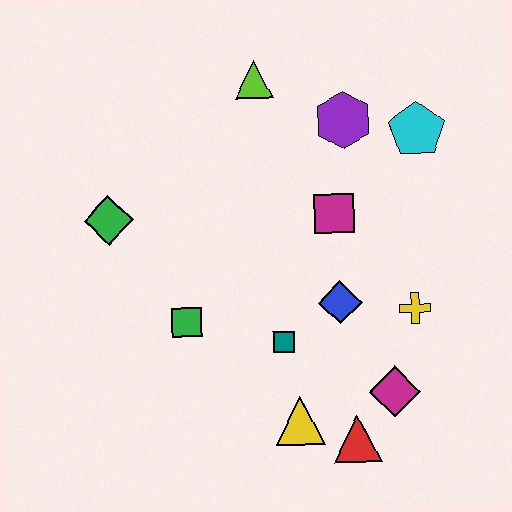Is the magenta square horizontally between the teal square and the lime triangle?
No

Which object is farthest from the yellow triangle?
The lime triangle is farthest from the yellow triangle.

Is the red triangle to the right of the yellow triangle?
Yes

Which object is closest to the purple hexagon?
The cyan pentagon is closest to the purple hexagon.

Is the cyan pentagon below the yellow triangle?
No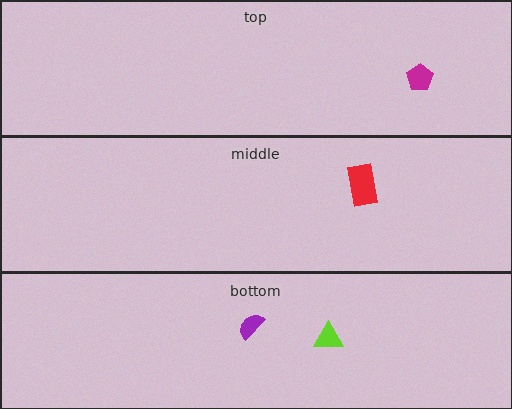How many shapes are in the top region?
1.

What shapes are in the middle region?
The red rectangle.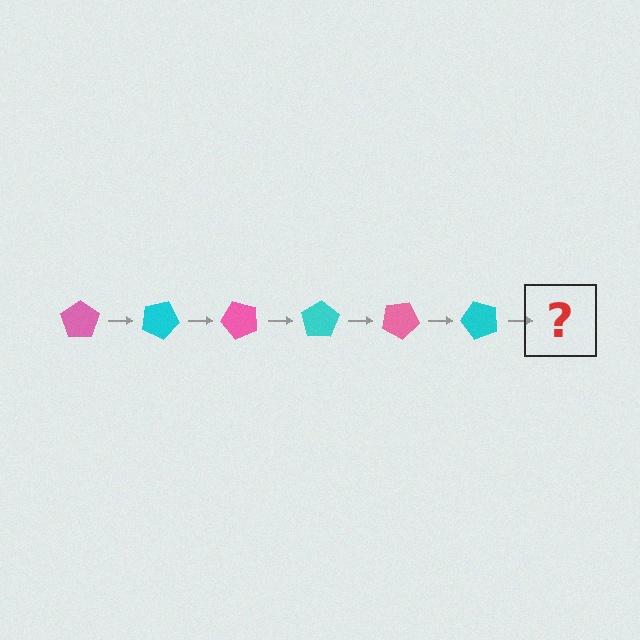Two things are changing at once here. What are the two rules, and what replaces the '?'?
The two rules are that it rotates 25 degrees each step and the color cycles through pink and cyan. The '?' should be a pink pentagon, rotated 150 degrees from the start.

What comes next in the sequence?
The next element should be a pink pentagon, rotated 150 degrees from the start.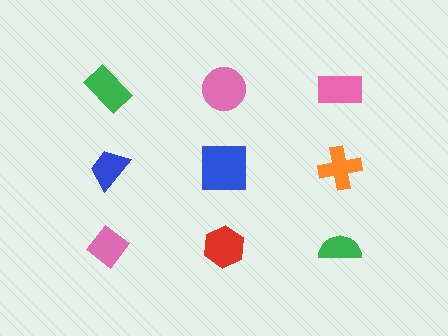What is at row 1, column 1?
A green rectangle.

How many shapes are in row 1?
3 shapes.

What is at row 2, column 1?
A blue trapezoid.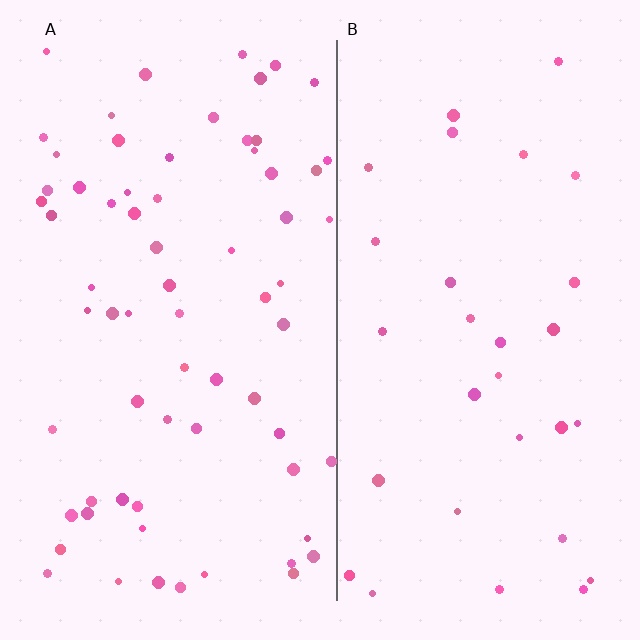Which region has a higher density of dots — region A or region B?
A (the left).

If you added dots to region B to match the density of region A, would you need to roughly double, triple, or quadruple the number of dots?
Approximately double.